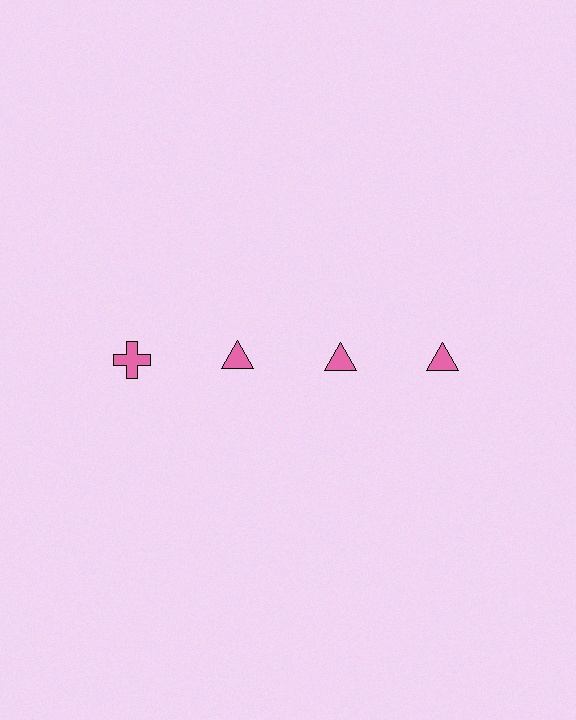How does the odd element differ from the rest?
It has a different shape: cross instead of triangle.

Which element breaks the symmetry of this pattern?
The pink cross in the top row, leftmost column breaks the symmetry. All other shapes are pink triangles.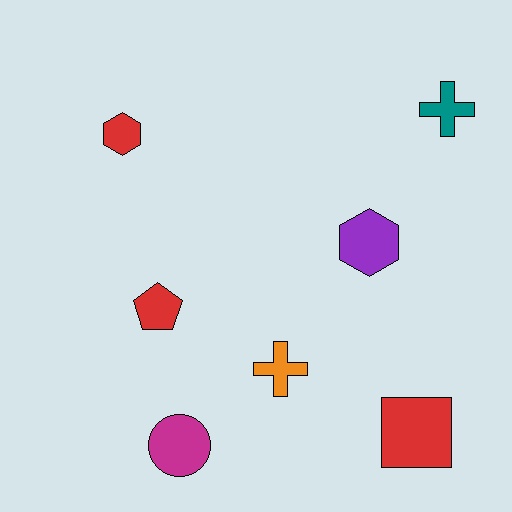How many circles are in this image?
There is 1 circle.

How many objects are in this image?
There are 7 objects.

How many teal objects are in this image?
There is 1 teal object.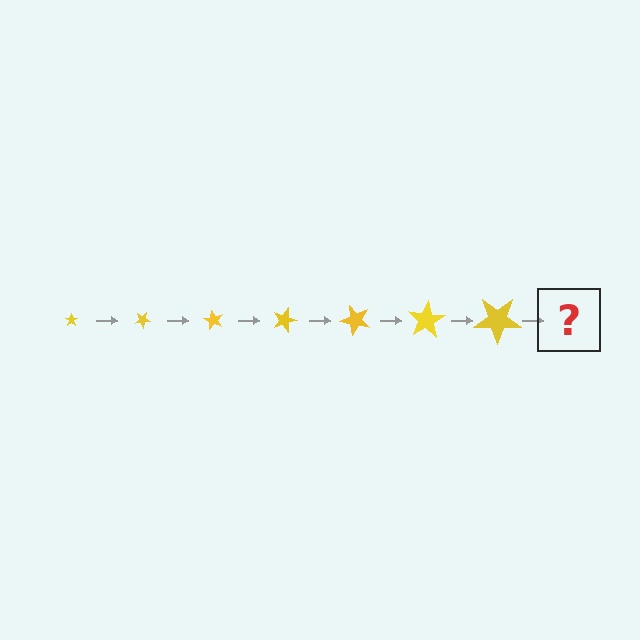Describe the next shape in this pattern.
It should be a star, larger than the previous one and rotated 210 degrees from the start.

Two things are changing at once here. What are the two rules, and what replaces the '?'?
The two rules are that the star grows larger each step and it rotates 30 degrees each step. The '?' should be a star, larger than the previous one and rotated 210 degrees from the start.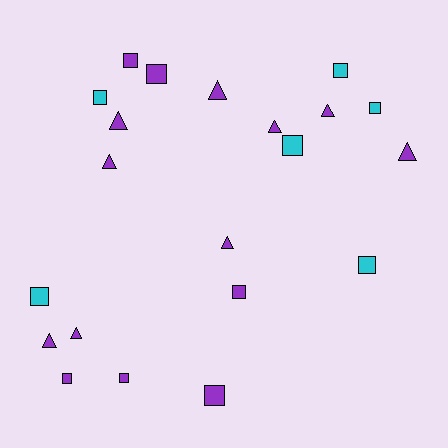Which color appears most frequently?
Purple, with 15 objects.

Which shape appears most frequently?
Square, with 12 objects.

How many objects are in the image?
There are 21 objects.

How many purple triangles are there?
There are 9 purple triangles.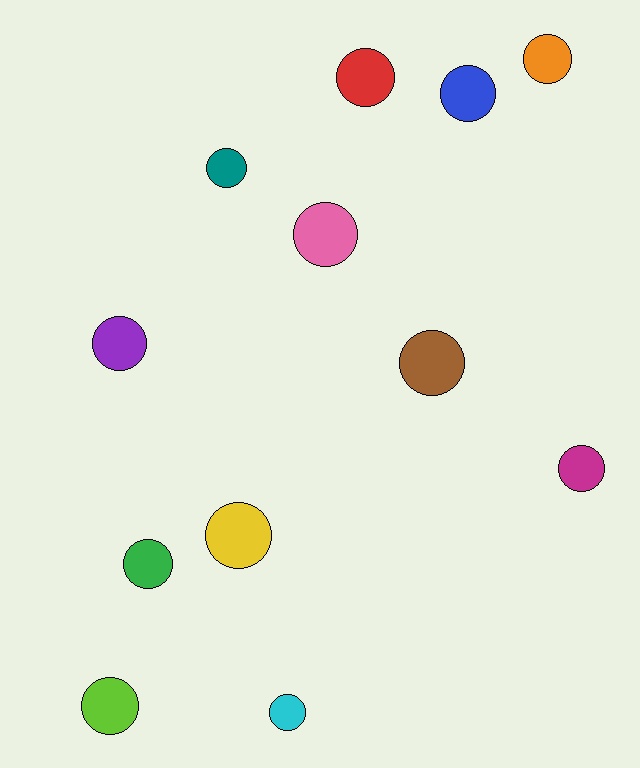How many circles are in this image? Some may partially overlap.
There are 12 circles.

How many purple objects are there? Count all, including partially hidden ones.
There is 1 purple object.